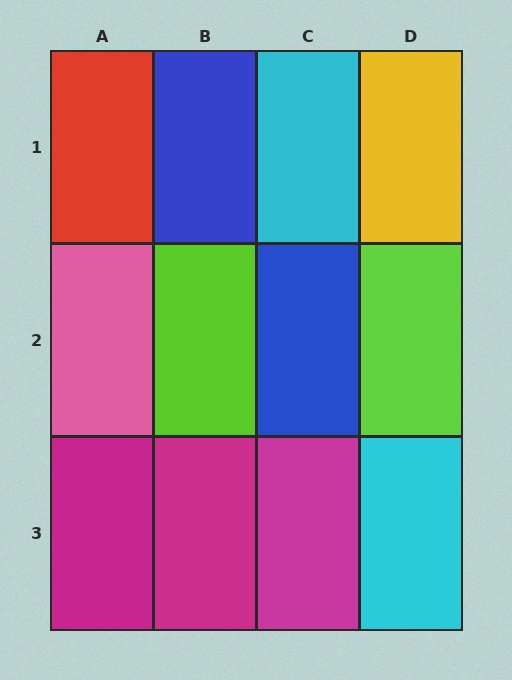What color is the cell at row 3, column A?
Magenta.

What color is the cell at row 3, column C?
Magenta.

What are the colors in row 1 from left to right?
Red, blue, cyan, yellow.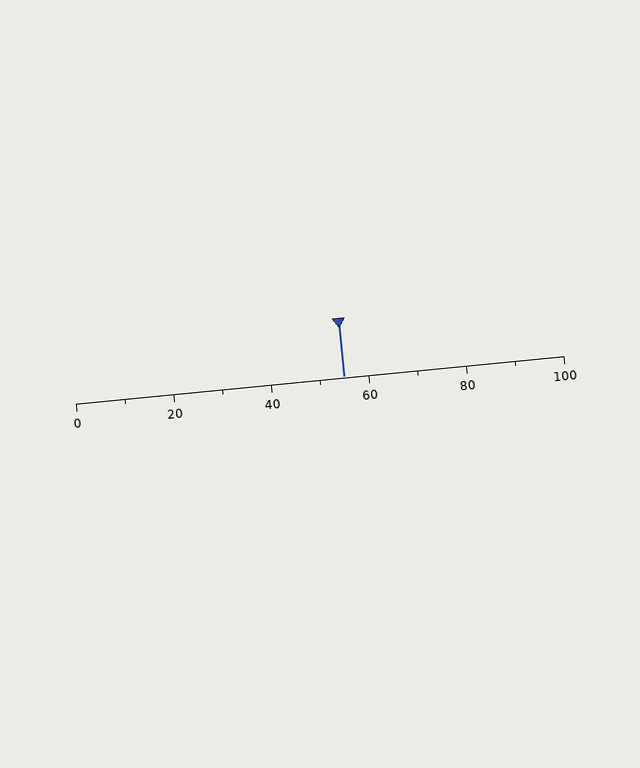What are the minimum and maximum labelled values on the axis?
The axis runs from 0 to 100.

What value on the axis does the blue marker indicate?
The marker indicates approximately 55.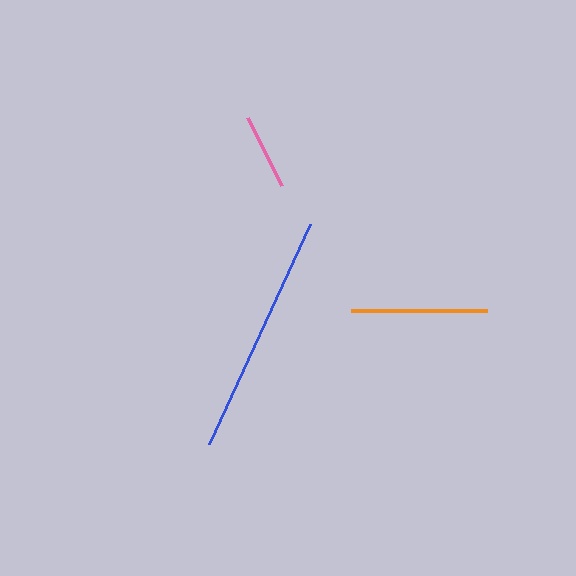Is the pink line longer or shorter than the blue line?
The blue line is longer than the pink line.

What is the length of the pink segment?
The pink segment is approximately 76 pixels long.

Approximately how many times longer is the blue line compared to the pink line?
The blue line is approximately 3.2 times the length of the pink line.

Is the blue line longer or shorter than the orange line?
The blue line is longer than the orange line.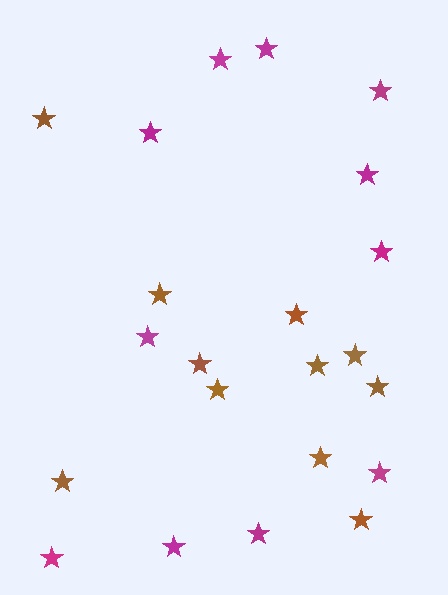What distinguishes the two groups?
There are 2 groups: one group of brown stars (11) and one group of magenta stars (11).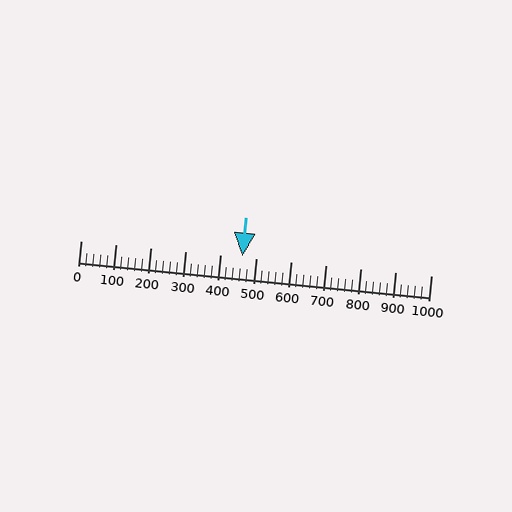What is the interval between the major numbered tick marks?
The major tick marks are spaced 100 units apart.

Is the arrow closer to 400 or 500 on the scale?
The arrow is closer to 500.